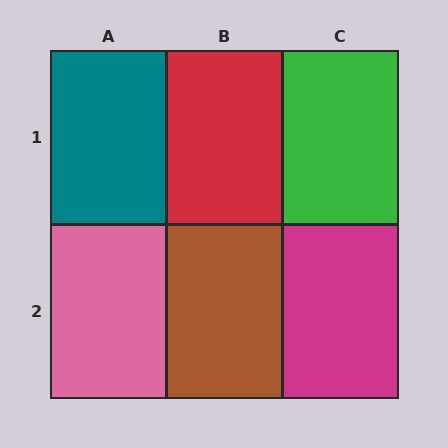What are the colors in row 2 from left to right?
Pink, brown, magenta.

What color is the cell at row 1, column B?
Red.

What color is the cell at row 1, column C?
Green.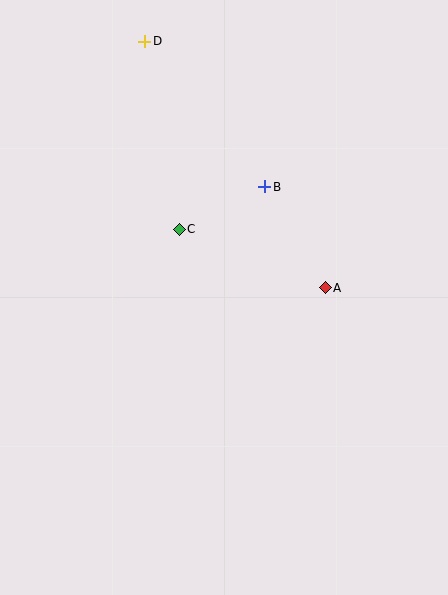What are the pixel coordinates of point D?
Point D is at (145, 41).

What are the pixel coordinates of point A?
Point A is at (325, 288).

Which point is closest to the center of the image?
Point C at (179, 229) is closest to the center.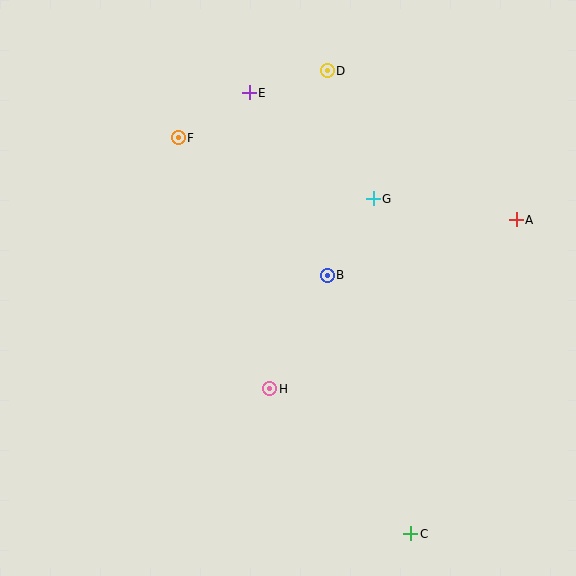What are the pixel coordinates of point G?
Point G is at (373, 199).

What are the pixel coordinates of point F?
Point F is at (178, 138).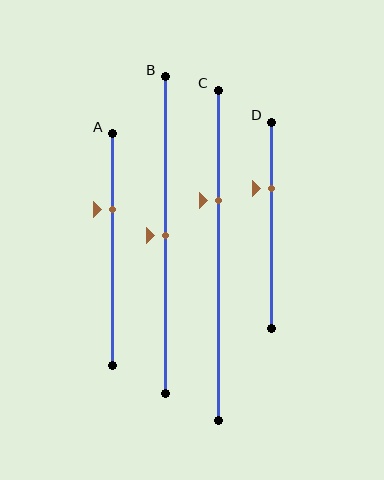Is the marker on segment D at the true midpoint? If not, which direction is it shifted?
No, the marker on segment D is shifted upward by about 18% of the segment length.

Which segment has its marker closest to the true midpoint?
Segment B has its marker closest to the true midpoint.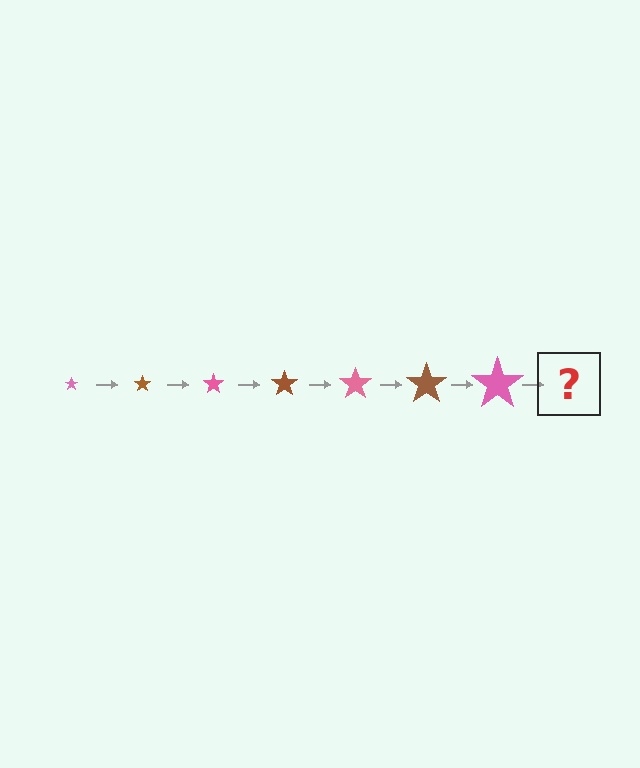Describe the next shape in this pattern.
It should be a brown star, larger than the previous one.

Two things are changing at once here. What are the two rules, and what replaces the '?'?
The two rules are that the star grows larger each step and the color cycles through pink and brown. The '?' should be a brown star, larger than the previous one.